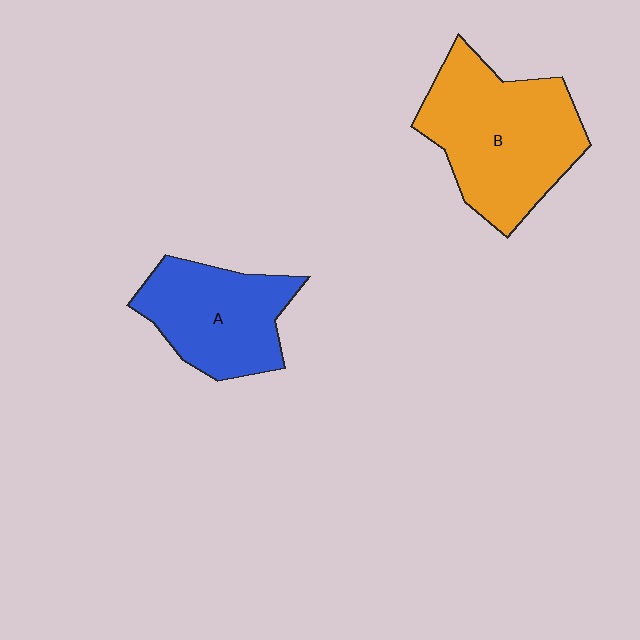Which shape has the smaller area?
Shape A (blue).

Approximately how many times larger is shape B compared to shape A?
Approximately 1.4 times.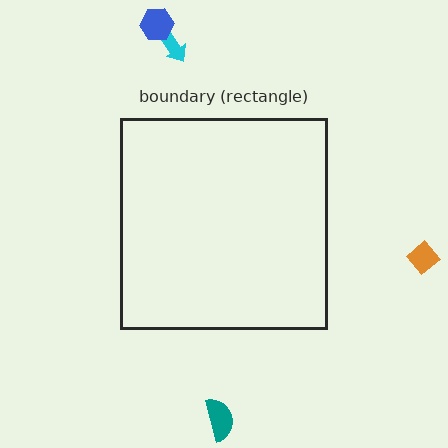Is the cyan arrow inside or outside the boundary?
Outside.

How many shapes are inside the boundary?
0 inside, 4 outside.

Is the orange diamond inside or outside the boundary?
Outside.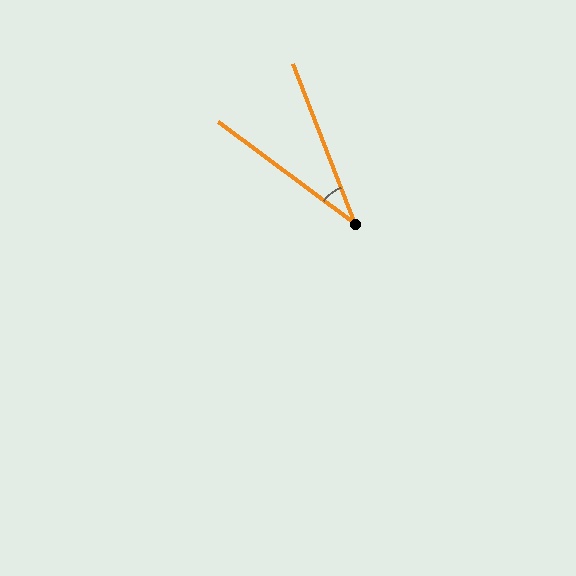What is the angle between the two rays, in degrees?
Approximately 32 degrees.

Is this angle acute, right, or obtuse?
It is acute.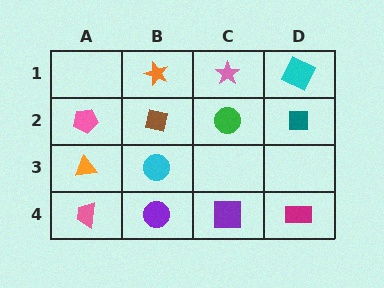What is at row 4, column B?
A purple circle.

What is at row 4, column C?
A purple square.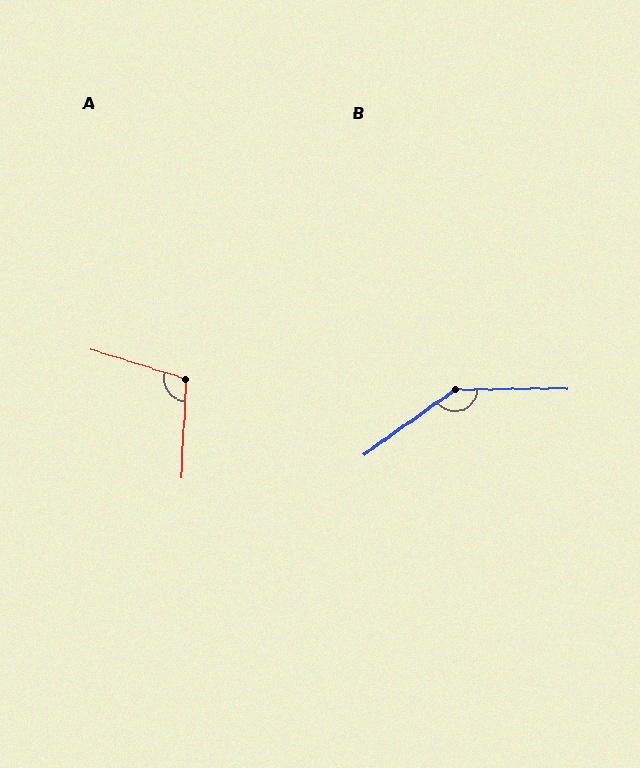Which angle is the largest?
B, at approximately 145 degrees.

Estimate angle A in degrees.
Approximately 105 degrees.